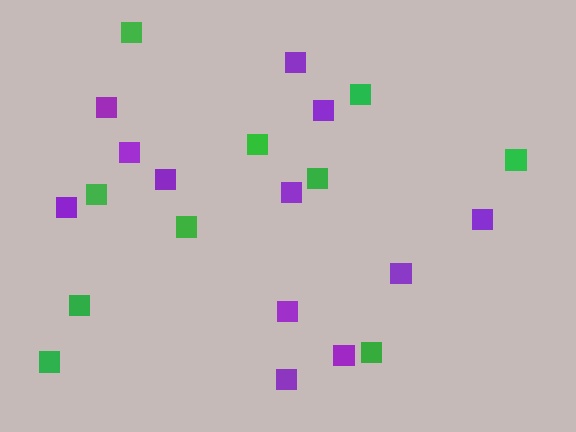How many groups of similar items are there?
There are 2 groups: one group of purple squares (12) and one group of green squares (10).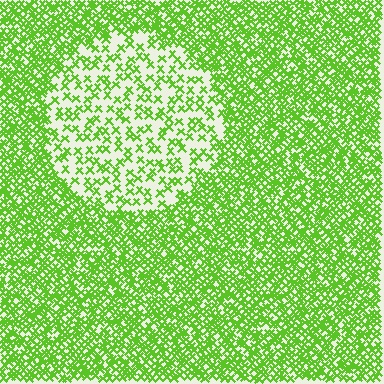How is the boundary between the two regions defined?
The boundary is defined by a change in element density (approximately 2.5x ratio). All elements are the same color, size, and shape.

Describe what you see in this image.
The image contains small lime elements arranged at two different densities. A circle-shaped region is visible where the elements are less densely packed than the surrounding area.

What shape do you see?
I see a circle.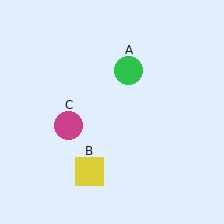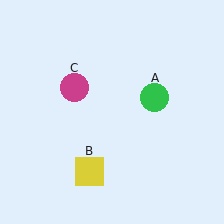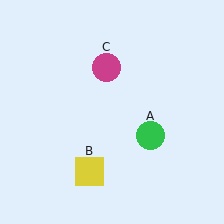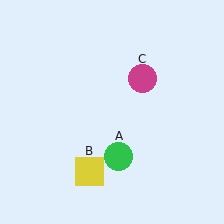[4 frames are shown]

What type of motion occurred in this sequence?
The green circle (object A), magenta circle (object C) rotated clockwise around the center of the scene.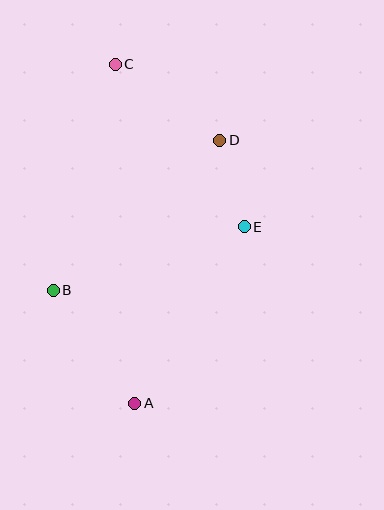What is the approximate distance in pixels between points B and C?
The distance between B and C is approximately 234 pixels.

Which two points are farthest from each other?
Points A and C are farthest from each other.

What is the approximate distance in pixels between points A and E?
The distance between A and E is approximately 208 pixels.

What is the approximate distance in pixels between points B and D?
The distance between B and D is approximately 224 pixels.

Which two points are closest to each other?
Points D and E are closest to each other.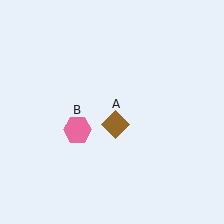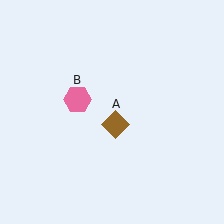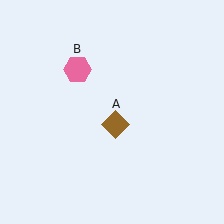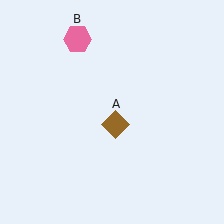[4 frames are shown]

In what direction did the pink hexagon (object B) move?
The pink hexagon (object B) moved up.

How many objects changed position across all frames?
1 object changed position: pink hexagon (object B).